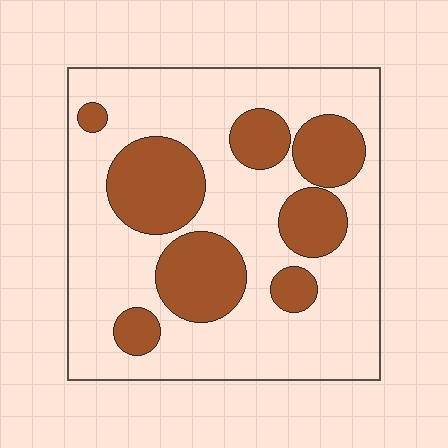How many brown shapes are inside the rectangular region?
8.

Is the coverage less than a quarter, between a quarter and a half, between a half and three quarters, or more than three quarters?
Between a quarter and a half.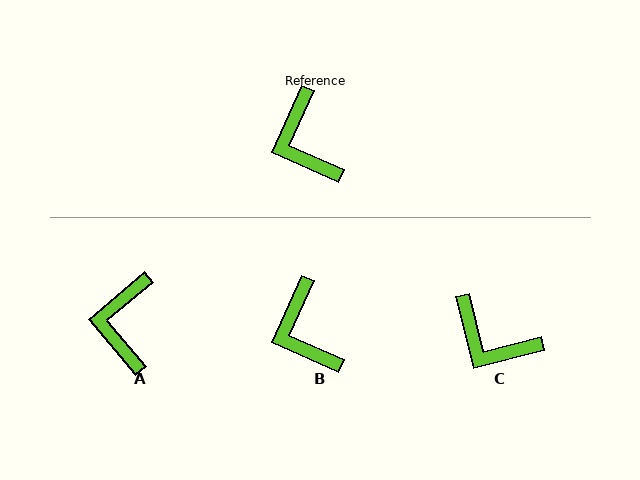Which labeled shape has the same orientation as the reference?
B.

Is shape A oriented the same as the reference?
No, it is off by about 26 degrees.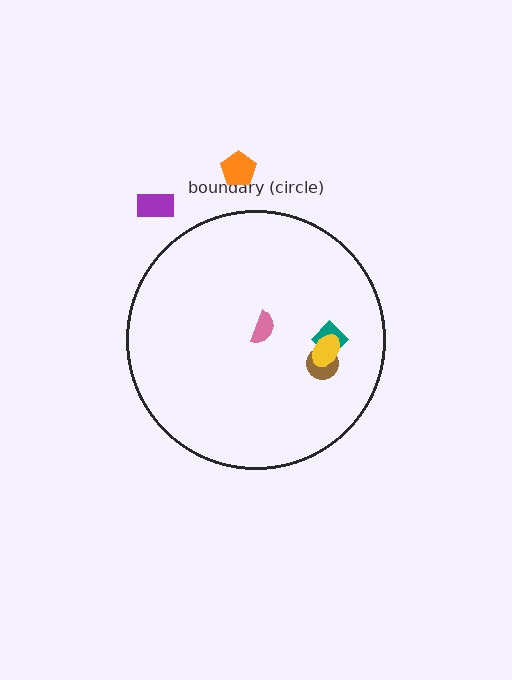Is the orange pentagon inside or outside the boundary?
Outside.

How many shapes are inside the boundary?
4 inside, 2 outside.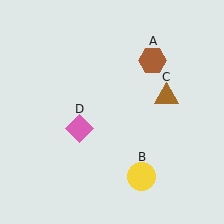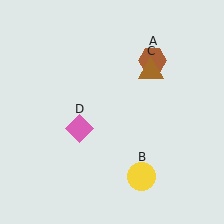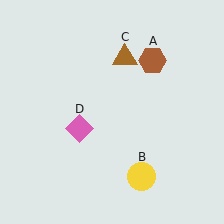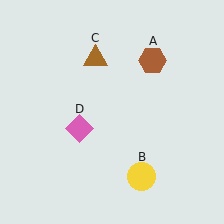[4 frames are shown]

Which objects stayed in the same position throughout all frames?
Brown hexagon (object A) and yellow circle (object B) and pink diamond (object D) remained stationary.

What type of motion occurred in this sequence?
The brown triangle (object C) rotated counterclockwise around the center of the scene.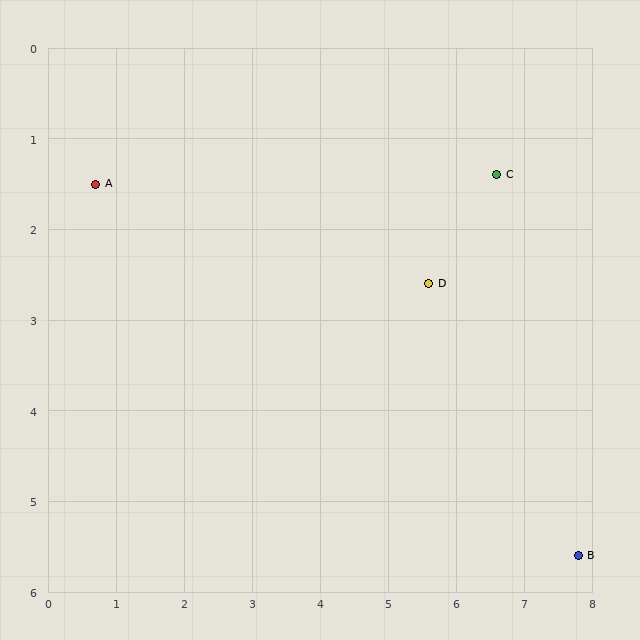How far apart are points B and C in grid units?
Points B and C are about 4.4 grid units apart.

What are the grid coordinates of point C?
Point C is at approximately (6.6, 1.4).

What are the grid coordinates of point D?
Point D is at approximately (5.6, 2.6).